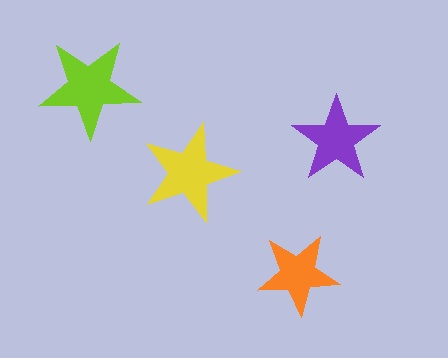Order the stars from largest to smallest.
the lime one, the yellow one, the purple one, the orange one.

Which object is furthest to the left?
The lime star is leftmost.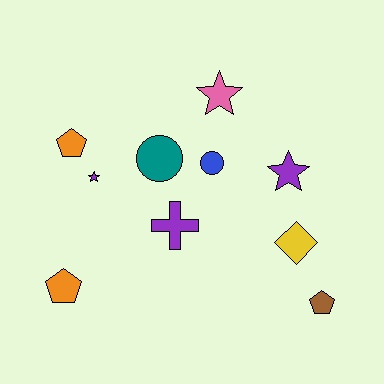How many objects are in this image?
There are 10 objects.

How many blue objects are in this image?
There is 1 blue object.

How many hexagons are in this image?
There are no hexagons.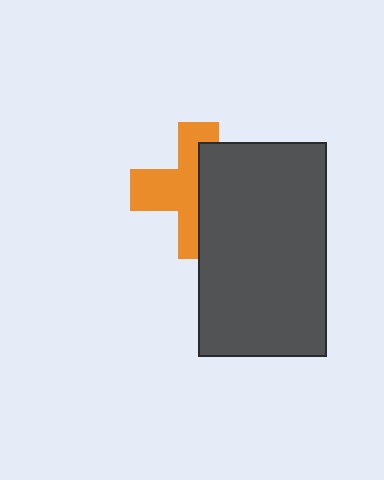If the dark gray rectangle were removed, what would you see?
You would see the complete orange cross.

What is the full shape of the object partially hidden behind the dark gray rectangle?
The partially hidden object is an orange cross.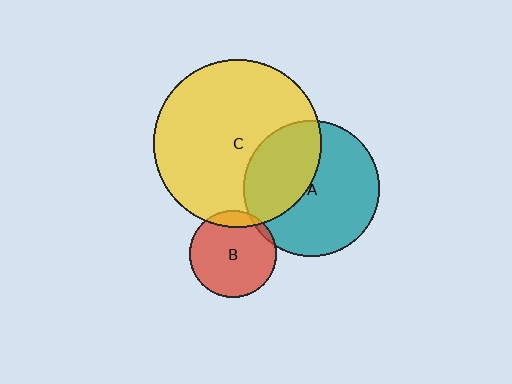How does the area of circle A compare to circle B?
Approximately 2.4 times.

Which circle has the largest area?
Circle C (yellow).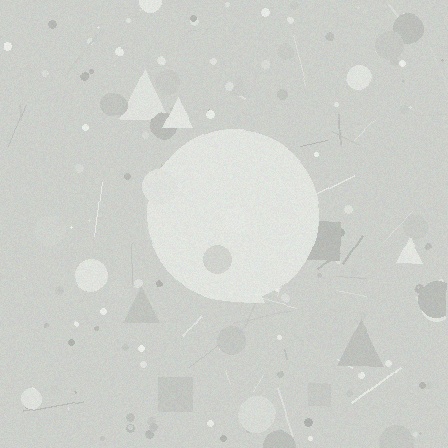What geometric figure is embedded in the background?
A circle is embedded in the background.